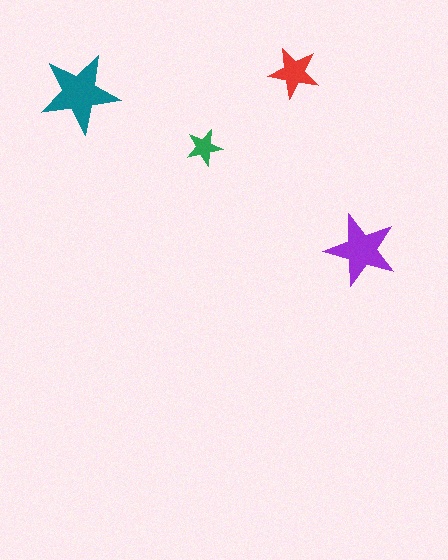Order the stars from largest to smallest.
the teal one, the purple one, the red one, the green one.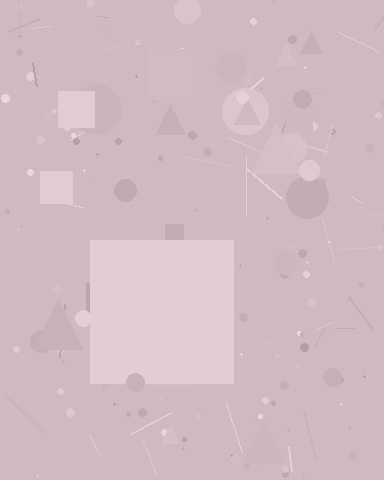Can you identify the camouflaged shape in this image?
The camouflaged shape is a square.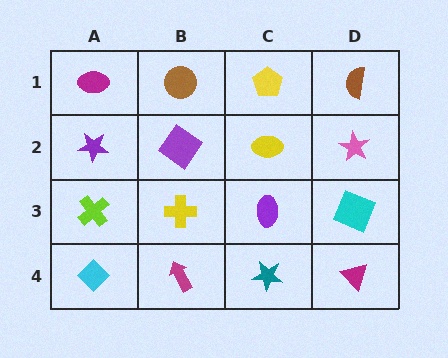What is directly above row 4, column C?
A purple ellipse.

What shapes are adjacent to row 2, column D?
A brown semicircle (row 1, column D), a cyan square (row 3, column D), a yellow ellipse (row 2, column C).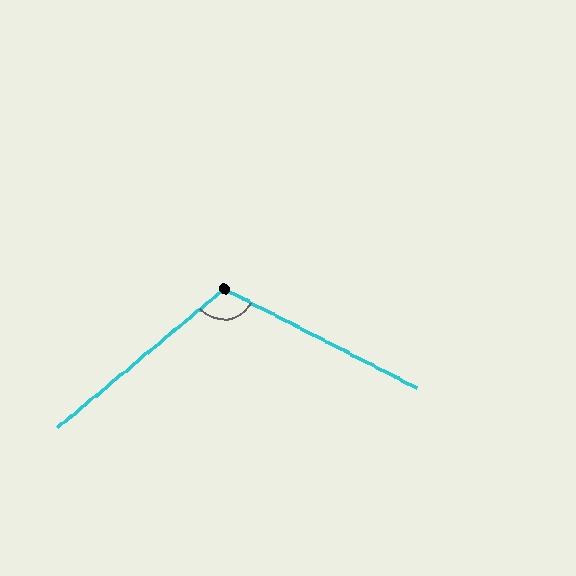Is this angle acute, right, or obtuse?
It is obtuse.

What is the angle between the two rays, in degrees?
Approximately 113 degrees.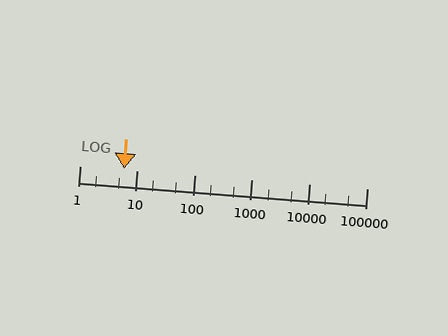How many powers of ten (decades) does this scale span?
The scale spans 5 decades, from 1 to 100000.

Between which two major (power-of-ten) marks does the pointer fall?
The pointer is between 1 and 10.